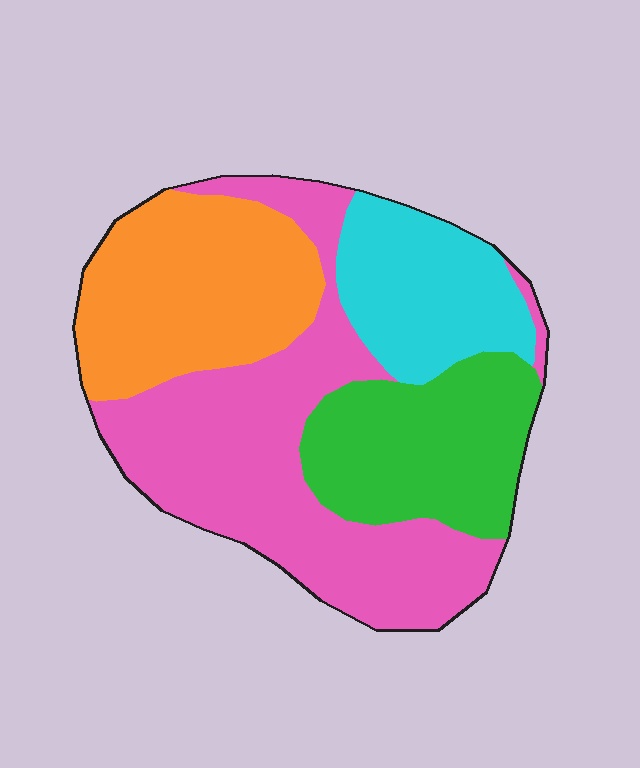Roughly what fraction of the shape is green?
Green takes up between a sixth and a third of the shape.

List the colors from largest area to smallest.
From largest to smallest: pink, orange, green, cyan.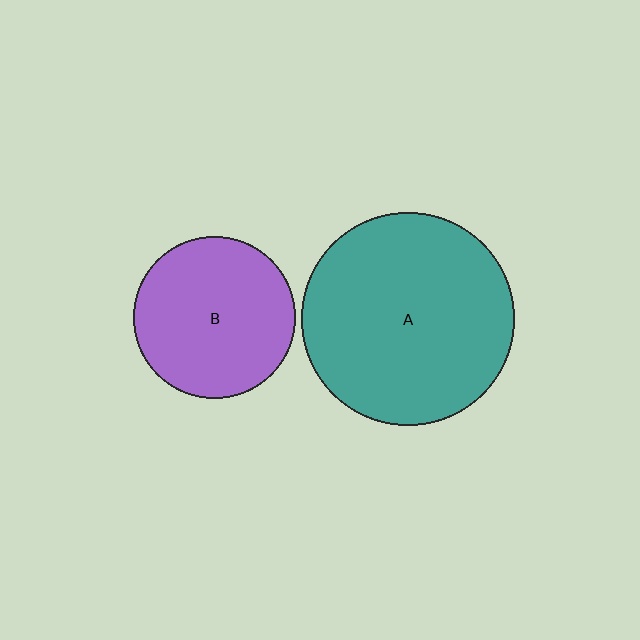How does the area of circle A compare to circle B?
Approximately 1.7 times.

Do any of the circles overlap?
No, none of the circles overlap.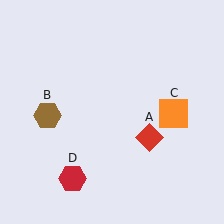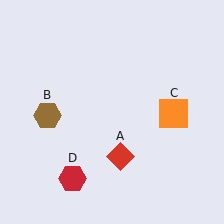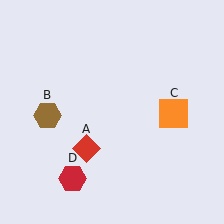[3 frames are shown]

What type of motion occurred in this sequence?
The red diamond (object A) rotated clockwise around the center of the scene.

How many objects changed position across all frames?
1 object changed position: red diamond (object A).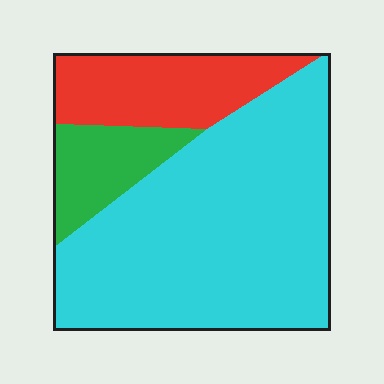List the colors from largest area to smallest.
From largest to smallest: cyan, red, green.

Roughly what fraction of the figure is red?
Red takes up about one fifth (1/5) of the figure.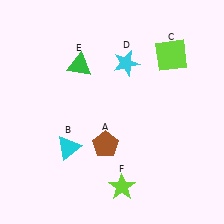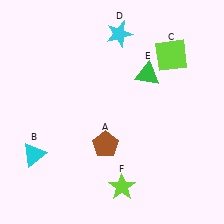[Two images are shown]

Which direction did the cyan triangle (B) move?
The cyan triangle (B) moved left.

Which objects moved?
The objects that moved are: the cyan triangle (B), the cyan star (D), the green triangle (E).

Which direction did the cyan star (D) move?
The cyan star (D) moved up.